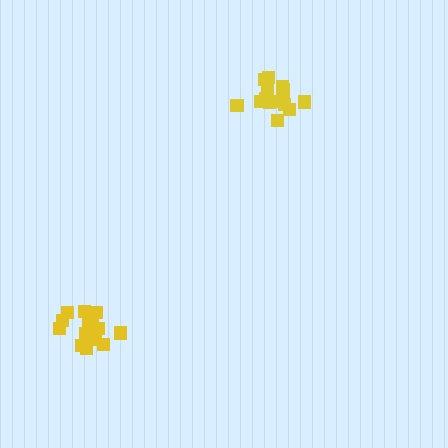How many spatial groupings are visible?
There are 2 spatial groupings.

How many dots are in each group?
Group 1: 16 dots, Group 2: 16 dots (32 total).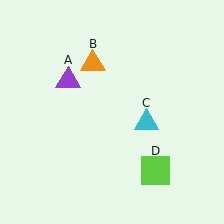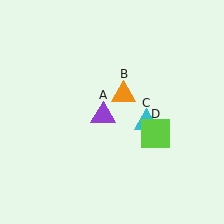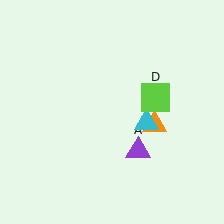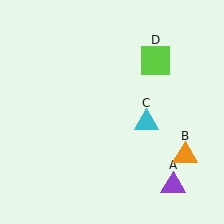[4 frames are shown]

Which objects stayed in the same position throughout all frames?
Cyan triangle (object C) remained stationary.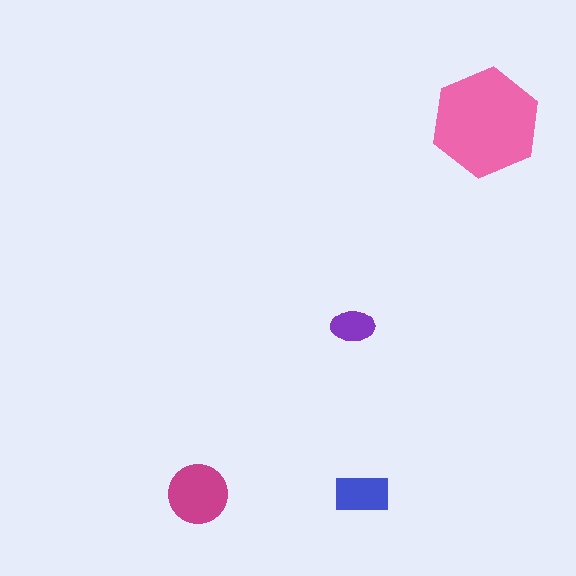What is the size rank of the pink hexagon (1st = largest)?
1st.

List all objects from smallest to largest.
The purple ellipse, the blue rectangle, the magenta circle, the pink hexagon.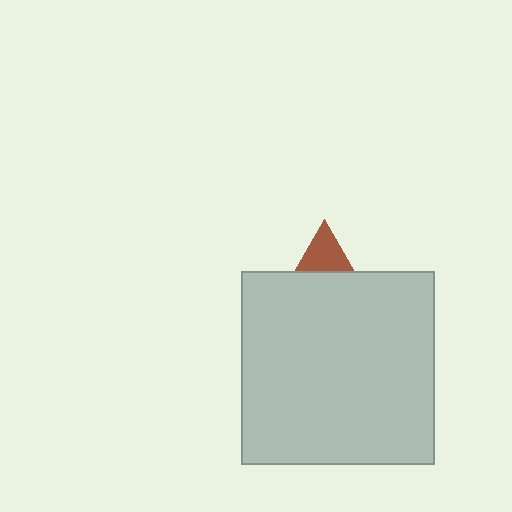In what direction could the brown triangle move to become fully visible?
The brown triangle could move up. That would shift it out from behind the light gray square entirely.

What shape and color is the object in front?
The object in front is a light gray square.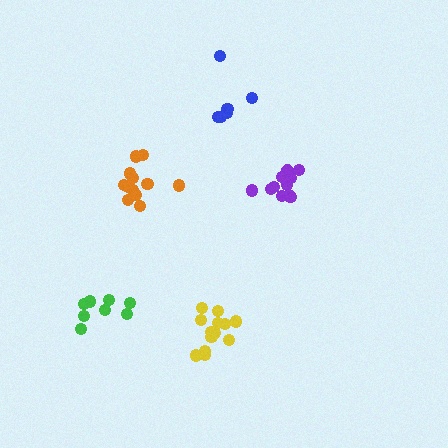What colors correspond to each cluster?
The clusters are colored: orange, purple, yellow, green, blue.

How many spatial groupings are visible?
There are 5 spatial groupings.